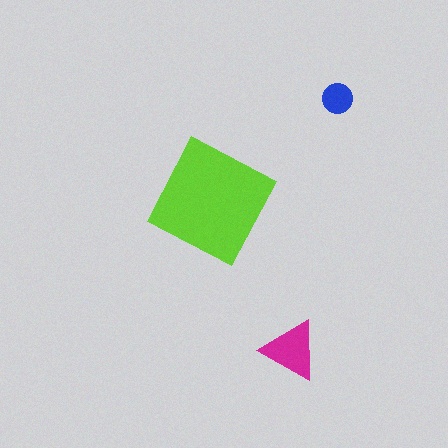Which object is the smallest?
The blue circle.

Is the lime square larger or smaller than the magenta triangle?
Larger.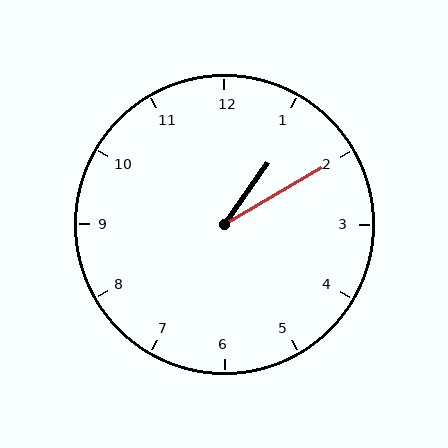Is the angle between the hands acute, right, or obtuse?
It is acute.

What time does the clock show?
1:10.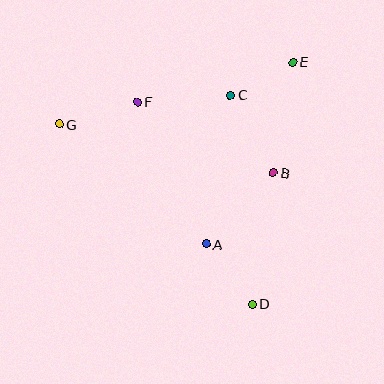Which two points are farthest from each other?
Points D and G are farthest from each other.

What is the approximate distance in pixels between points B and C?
The distance between B and C is approximately 89 pixels.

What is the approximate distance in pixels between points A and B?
The distance between A and B is approximately 98 pixels.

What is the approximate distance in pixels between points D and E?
The distance between D and E is approximately 245 pixels.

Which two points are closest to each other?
Points C and E are closest to each other.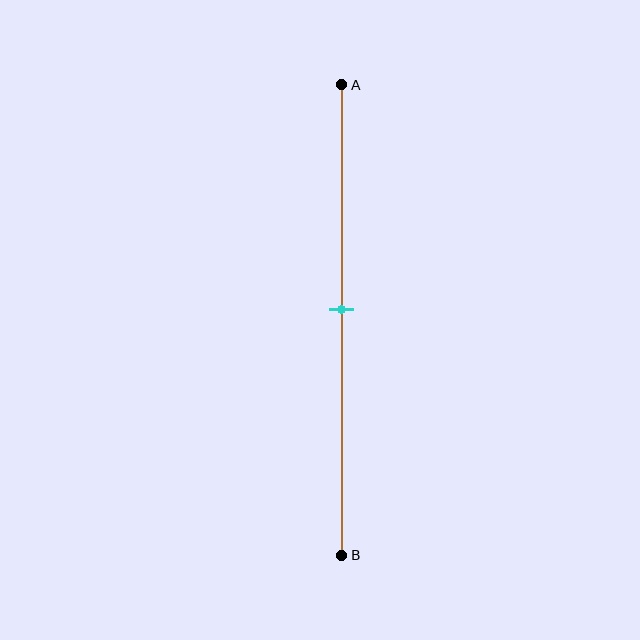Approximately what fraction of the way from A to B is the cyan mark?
The cyan mark is approximately 50% of the way from A to B.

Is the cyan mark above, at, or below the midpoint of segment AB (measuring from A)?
The cyan mark is approximately at the midpoint of segment AB.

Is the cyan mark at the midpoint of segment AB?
Yes, the mark is approximately at the midpoint.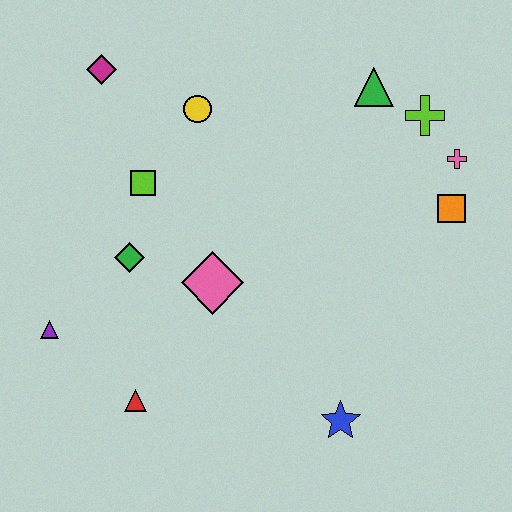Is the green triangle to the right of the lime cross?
No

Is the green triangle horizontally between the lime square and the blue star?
No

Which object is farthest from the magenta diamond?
The blue star is farthest from the magenta diamond.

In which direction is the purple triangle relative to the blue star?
The purple triangle is to the left of the blue star.